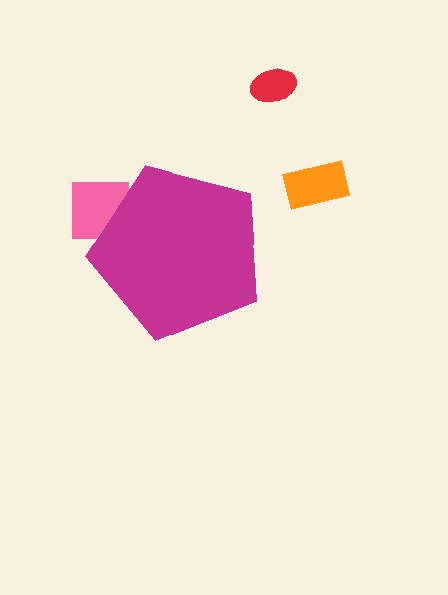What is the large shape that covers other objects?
A magenta pentagon.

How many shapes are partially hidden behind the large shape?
1 shape is partially hidden.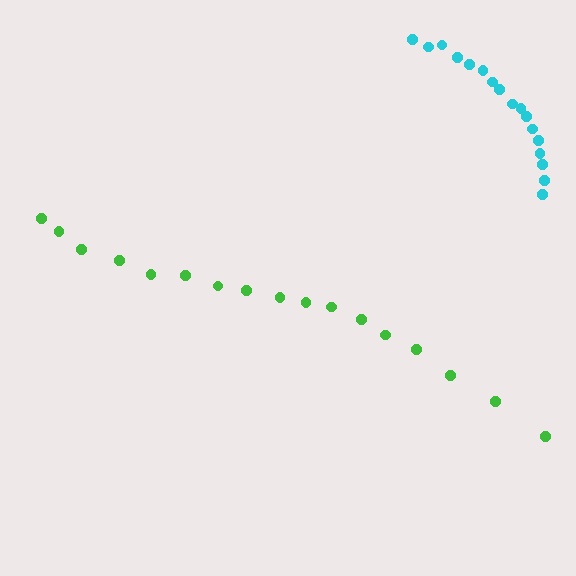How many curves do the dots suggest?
There are 2 distinct paths.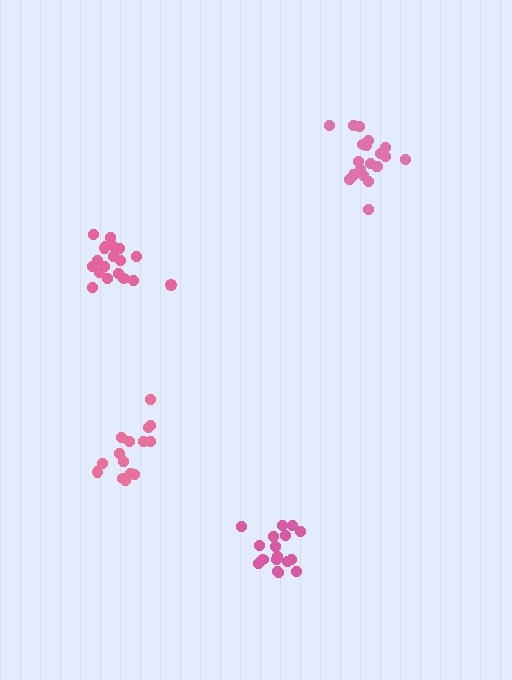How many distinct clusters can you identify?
There are 4 distinct clusters.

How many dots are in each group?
Group 1: 17 dots, Group 2: 19 dots, Group 3: 20 dots, Group 4: 15 dots (71 total).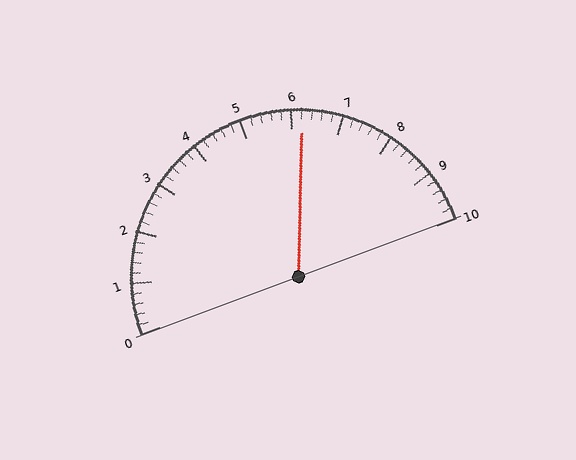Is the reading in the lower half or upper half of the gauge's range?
The reading is in the upper half of the range (0 to 10).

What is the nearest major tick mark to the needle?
The nearest major tick mark is 6.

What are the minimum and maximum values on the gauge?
The gauge ranges from 0 to 10.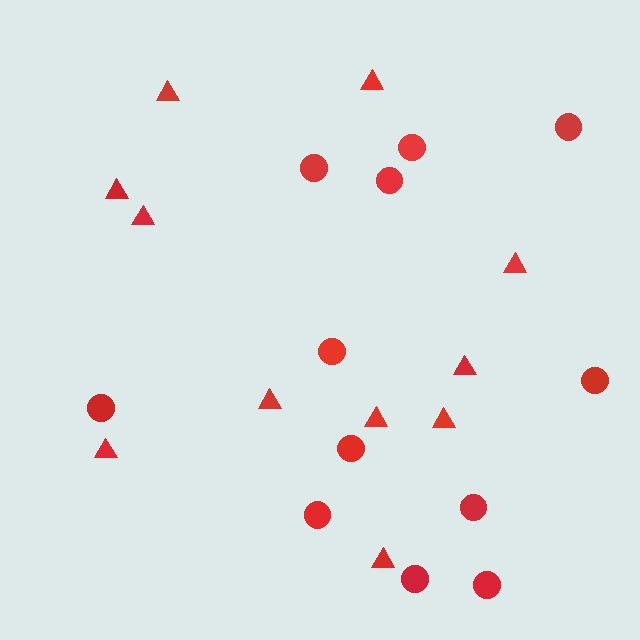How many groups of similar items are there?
There are 2 groups: one group of circles (12) and one group of triangles (11).